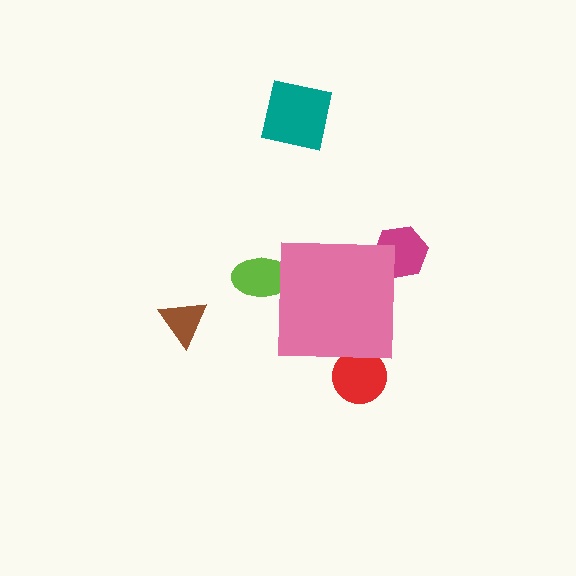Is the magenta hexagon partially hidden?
Yes, the magenta hexagon is partially hidden behind the pink square.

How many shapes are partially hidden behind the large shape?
3 shapes are partially hidden.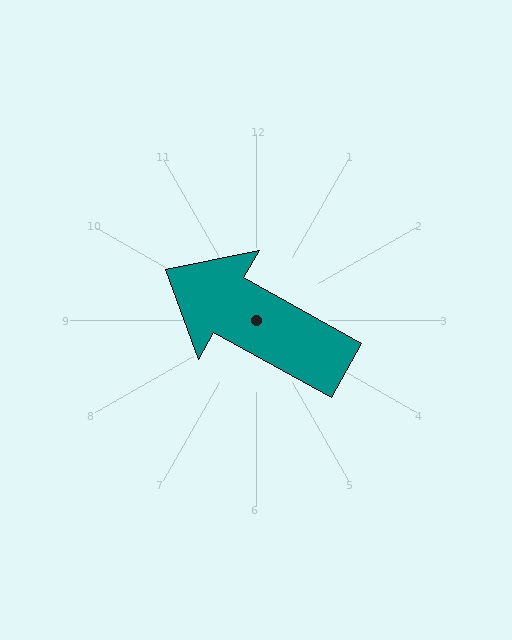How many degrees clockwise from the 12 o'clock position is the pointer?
Approximately 299 degrees.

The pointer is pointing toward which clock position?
Roughly 10 o'clock.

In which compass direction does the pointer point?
Northwest.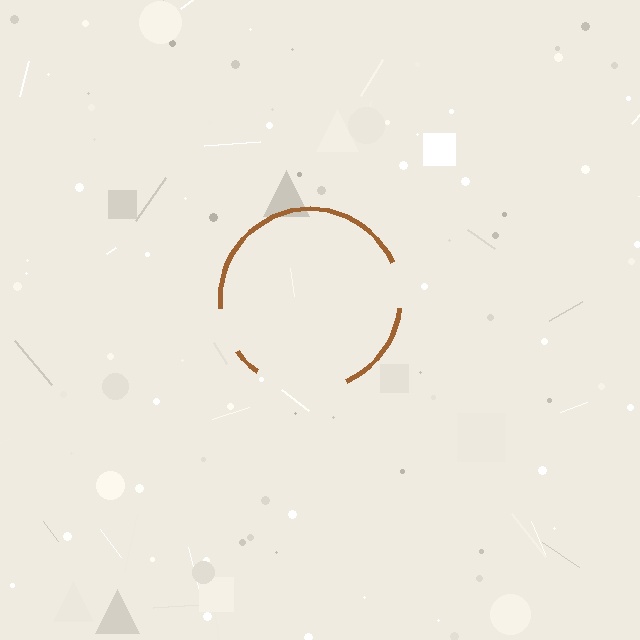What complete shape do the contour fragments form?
The contour fragments form a circle.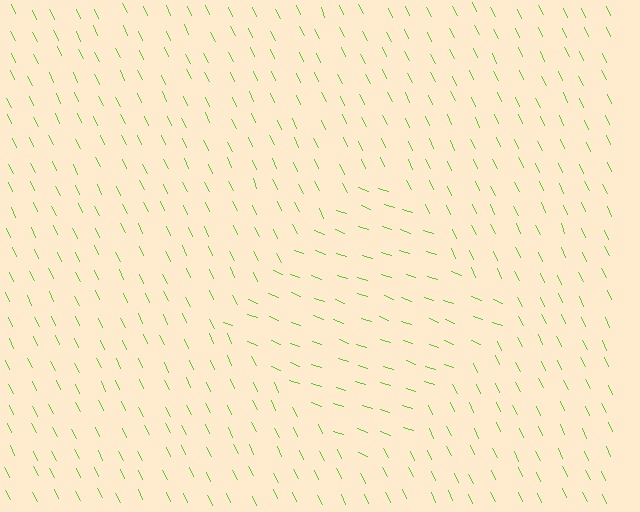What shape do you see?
I see a diamond.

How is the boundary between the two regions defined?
The boundary is defined purely by a change in line orientation (approximately 45 degrees difference). All lines are the same color and thickness.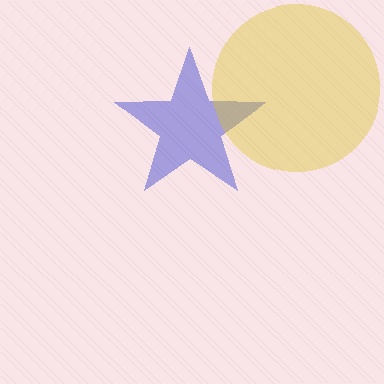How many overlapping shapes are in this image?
There are 2 overlapping shapes in the image.